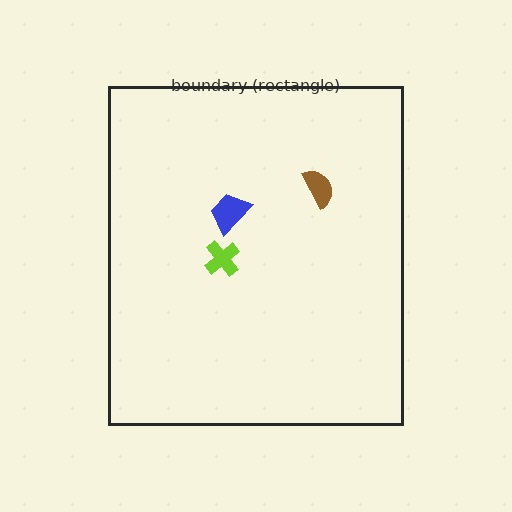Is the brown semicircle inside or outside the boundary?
Inside.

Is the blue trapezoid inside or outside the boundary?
Inside.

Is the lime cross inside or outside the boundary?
Inside.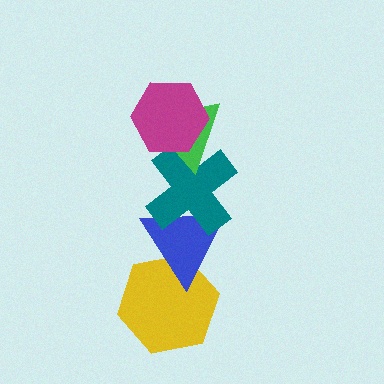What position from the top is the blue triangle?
The blue triangle is 4th from the top.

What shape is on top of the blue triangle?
The teal cross is on top of the blue triangle.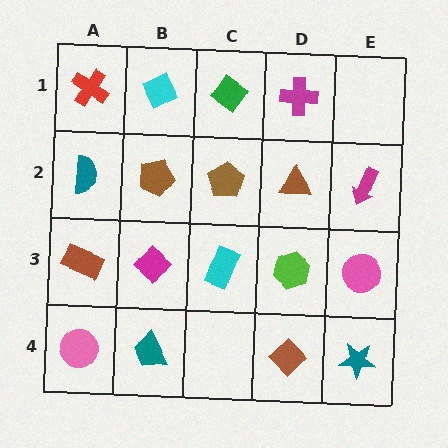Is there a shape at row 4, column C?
No, that cell is empty.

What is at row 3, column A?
A brown rectangle.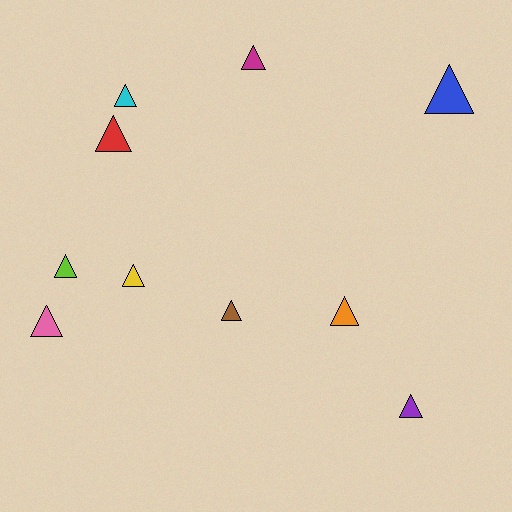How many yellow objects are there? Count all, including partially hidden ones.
There is 1 yellow object.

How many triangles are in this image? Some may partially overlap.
There are 10 triangles.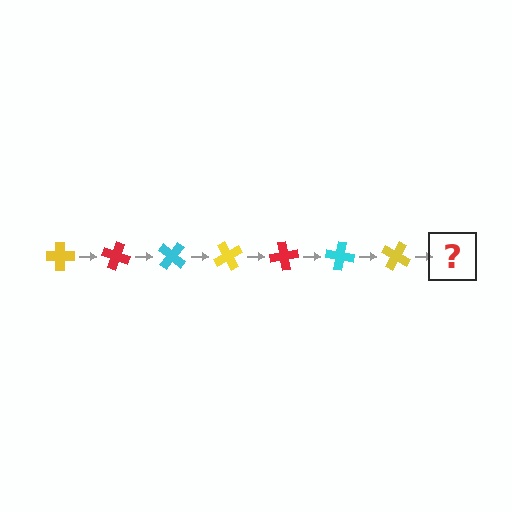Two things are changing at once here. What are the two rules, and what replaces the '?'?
The two rules are that it rotates 20 degrees each step and the color cycles through yellow, red, and cyan. The '?' should be a red cross, rotated 140 degrees from the start.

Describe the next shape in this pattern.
It should be a red cross, rotated 140 degrees from the start.